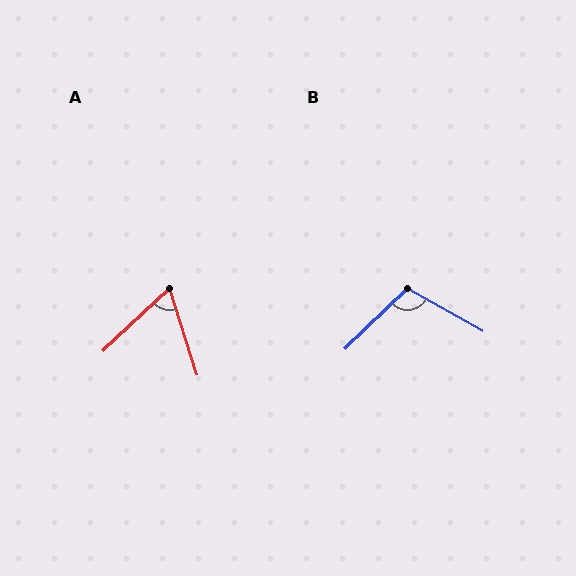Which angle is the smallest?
A, at approximately 65 degrees.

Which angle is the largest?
B, at approximately 106 degrees.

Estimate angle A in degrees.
Approximately 65 degrees.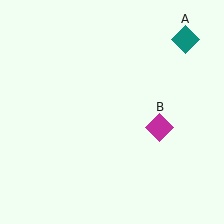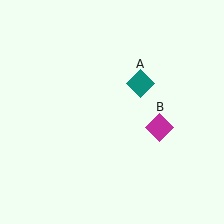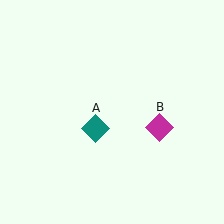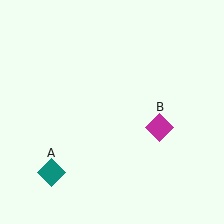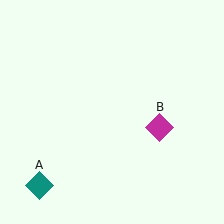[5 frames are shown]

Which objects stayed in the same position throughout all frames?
Magenta diamond (object B) remained stationary.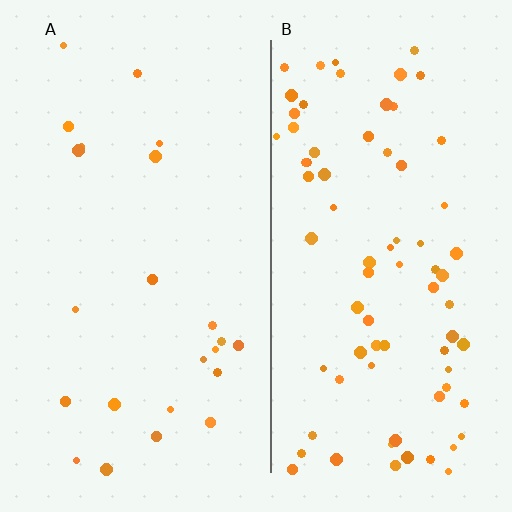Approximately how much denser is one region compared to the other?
Approximately 3.3× — region B over region A.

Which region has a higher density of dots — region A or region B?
B (the right).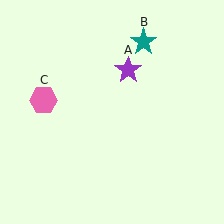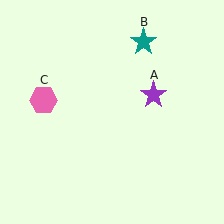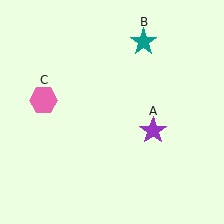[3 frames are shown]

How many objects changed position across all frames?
1 object changed position: purple star (object A).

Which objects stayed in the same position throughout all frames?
Teal star (object B) and pink hexagon (object C) remained stationary.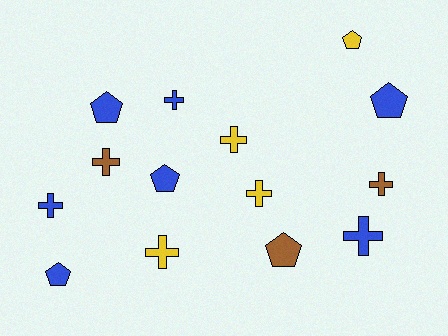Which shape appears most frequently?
Cross, with 8 objects.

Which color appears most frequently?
Blue, with 7 objects.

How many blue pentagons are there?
There are 4 blue pentagons.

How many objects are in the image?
There are 14 objects.